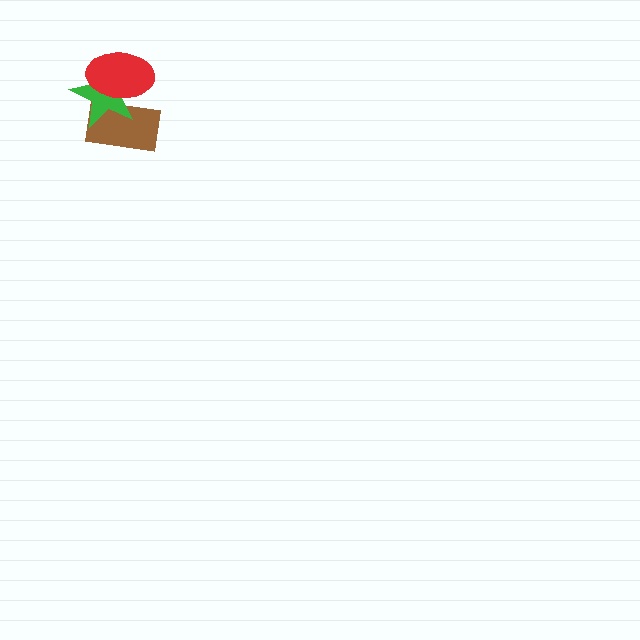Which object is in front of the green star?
The red ellipse is in front of the green star.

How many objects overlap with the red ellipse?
2 objects overlap with the red ellipse.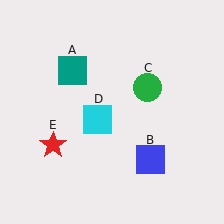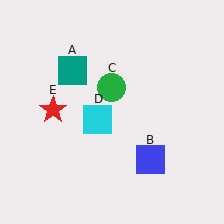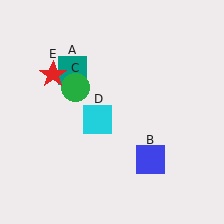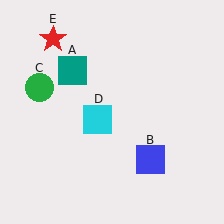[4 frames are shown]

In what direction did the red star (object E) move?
The red star (object E) moved up.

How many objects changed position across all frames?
2 objects changed position: green circle (object C), red star (object E).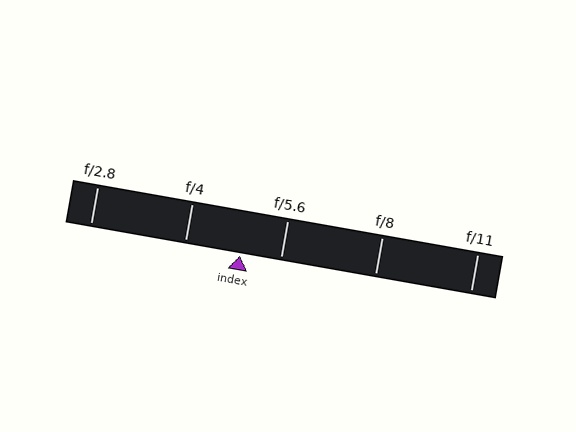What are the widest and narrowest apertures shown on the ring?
The widest aperture shown is f/2.8 and the narrowest is f/11.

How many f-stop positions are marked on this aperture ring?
There are 5 f-stop positions marked.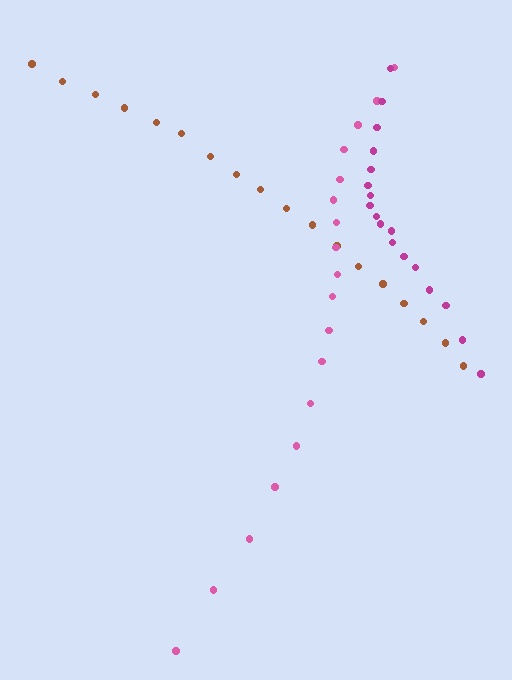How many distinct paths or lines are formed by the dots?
There are 3 distinct paths.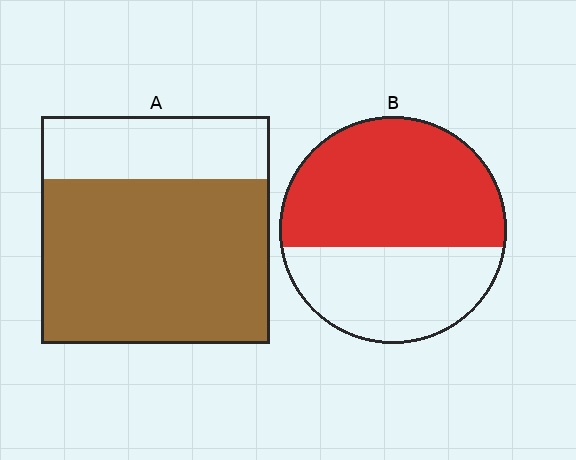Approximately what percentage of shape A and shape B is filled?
A is approximately 70% and B is approximately 60%.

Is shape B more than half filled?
Yes.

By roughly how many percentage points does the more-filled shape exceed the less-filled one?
By roughly 15 percentage points (A over B).